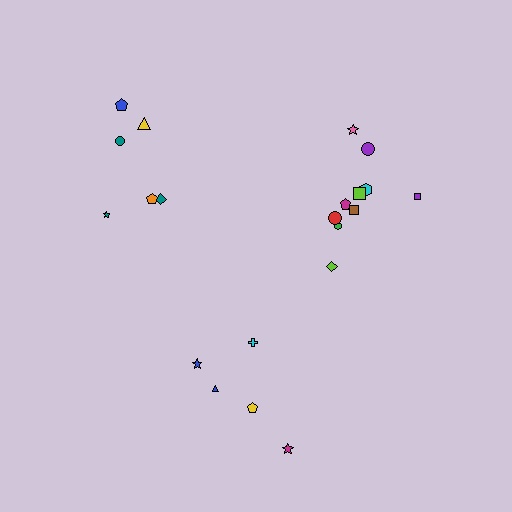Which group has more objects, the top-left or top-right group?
The top-right group.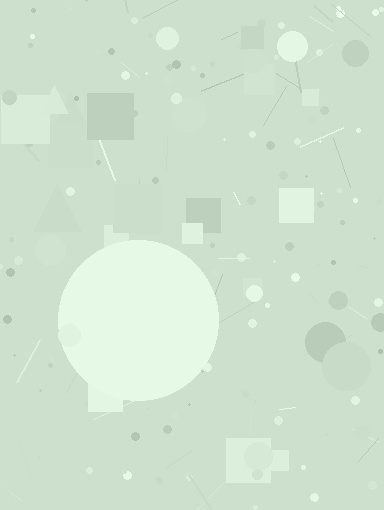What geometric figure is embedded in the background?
A circle is embedded in the background.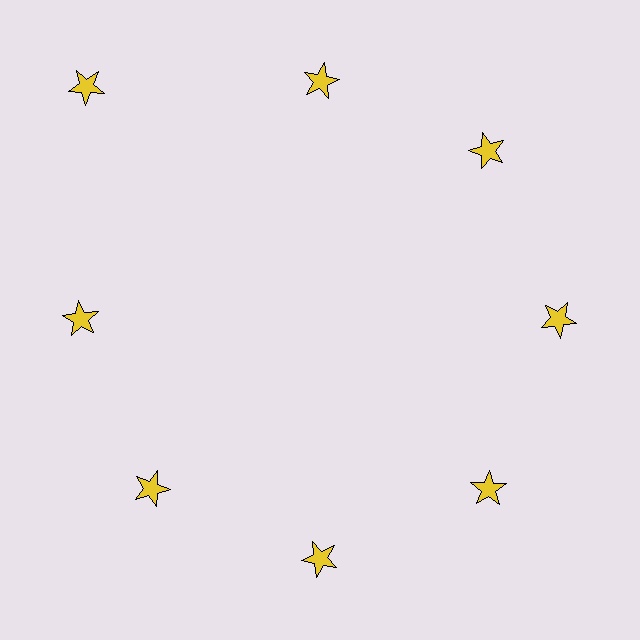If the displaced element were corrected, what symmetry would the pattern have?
It would have 8-fold rotational symmetry — the pattern would map onto itself every 45 degrees.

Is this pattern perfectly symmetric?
No. The 8 yellow stars are arranged in a ring, but one element near the 10 o'clock position is pushed outward from the center, breaking the 8-fold rotational symmetry.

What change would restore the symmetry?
The symmetry would be restored by moving it inward, back onto the ring so that all 8 stars sit at equal angles and equal distance from the center.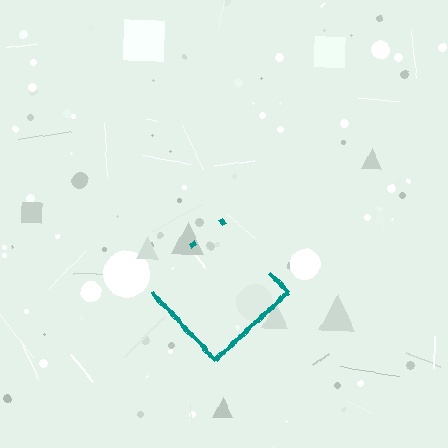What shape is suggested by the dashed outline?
The dashed outline suggests a diamond.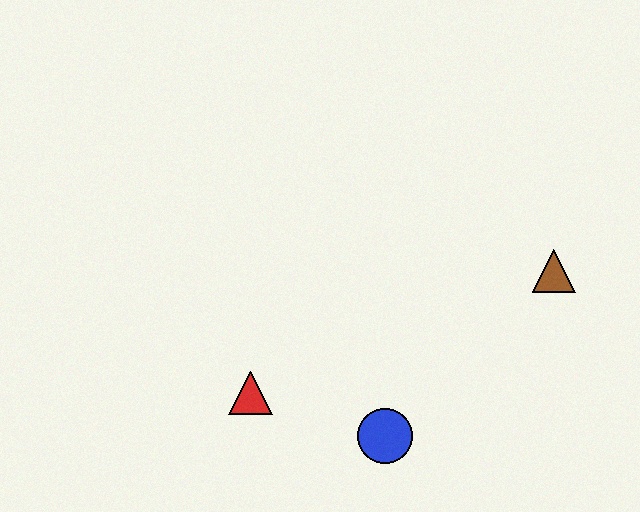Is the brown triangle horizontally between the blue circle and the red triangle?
No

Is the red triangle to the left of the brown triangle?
Yes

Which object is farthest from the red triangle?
The brown triangle is farthest from the red triangle.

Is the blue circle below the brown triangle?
Yes